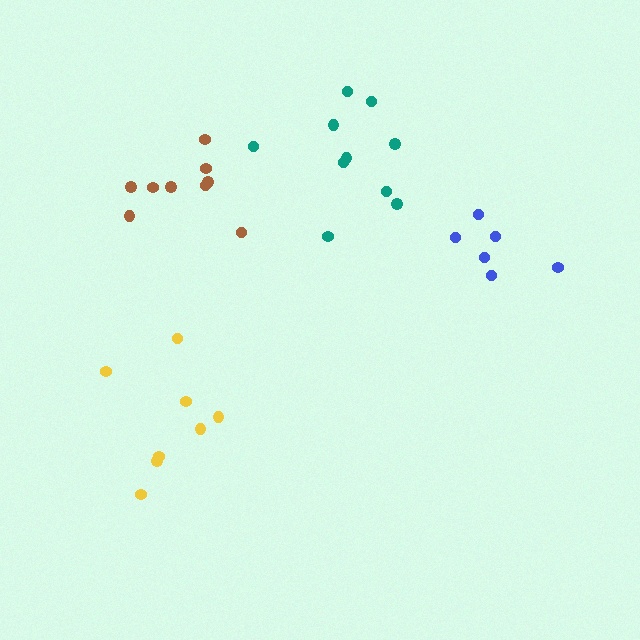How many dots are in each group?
Group 1: 9 dots, Group 2: 10 dots, Group 3: 8 dots, Group 4: 6 dots (33 total).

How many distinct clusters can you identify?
There are 4 distinct clusters.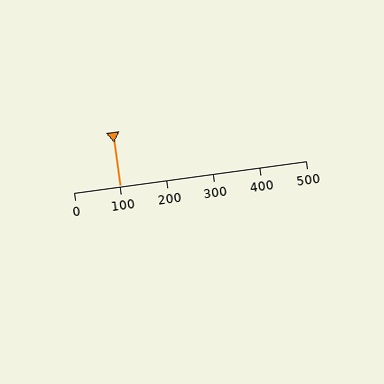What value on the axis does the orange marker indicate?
The marker indicates approximately 100.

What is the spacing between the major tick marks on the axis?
The major ticks are spaced 100 apart.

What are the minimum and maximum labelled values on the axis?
The axis runs from 0 to 500.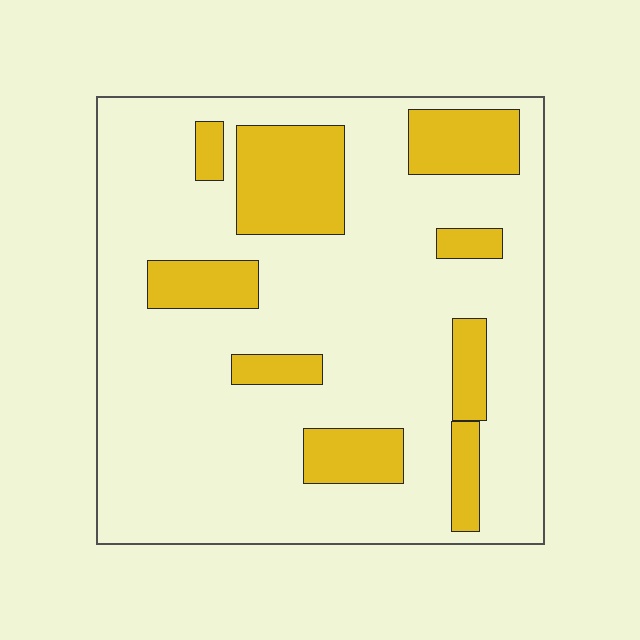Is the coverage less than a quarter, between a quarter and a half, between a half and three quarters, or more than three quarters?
Less than a quarter.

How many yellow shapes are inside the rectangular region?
9.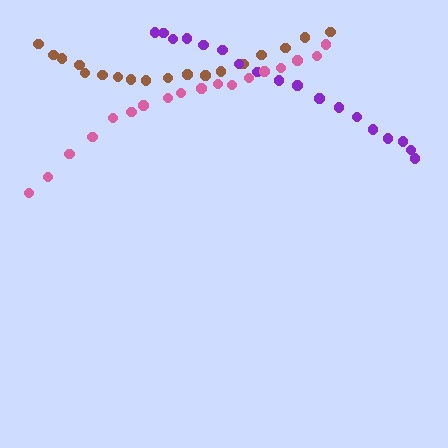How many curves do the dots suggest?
There are 3 distinct paths.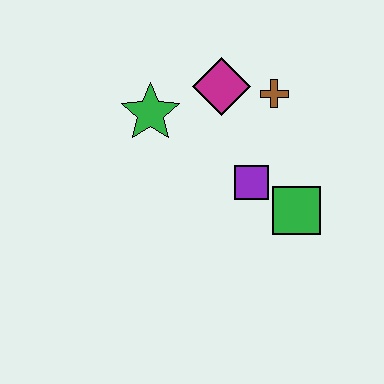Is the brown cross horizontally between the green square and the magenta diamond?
Yes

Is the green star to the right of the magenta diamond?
No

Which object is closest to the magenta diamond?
The brown cross is closest to the magenta diamond.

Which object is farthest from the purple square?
The green star is farthest from the purple square.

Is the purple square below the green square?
No